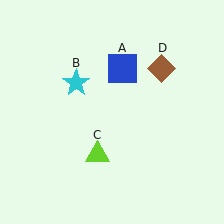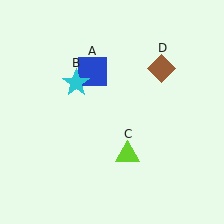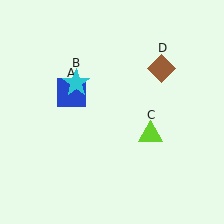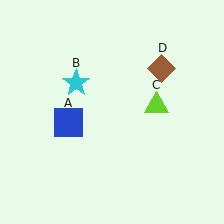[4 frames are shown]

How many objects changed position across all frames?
2 objects changed position: blue square (object A), lime triangle (object C).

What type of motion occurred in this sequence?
The blue square (object A), lime triangle (object C) rotated counterclockwise around the center of the scene.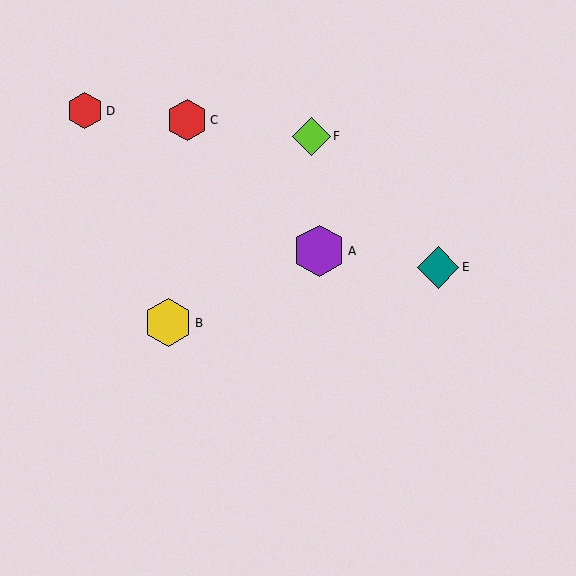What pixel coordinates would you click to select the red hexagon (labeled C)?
Click at (187, 120) to select the red hexagon C.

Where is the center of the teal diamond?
The center of the teal diamond is at (438, 267).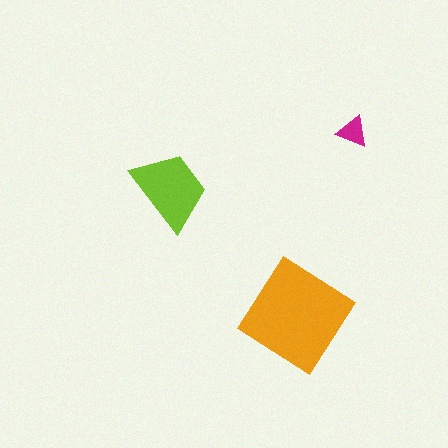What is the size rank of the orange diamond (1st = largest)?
1st.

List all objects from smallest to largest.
The magenta triangle, the lime trapezoid, the orange diamond.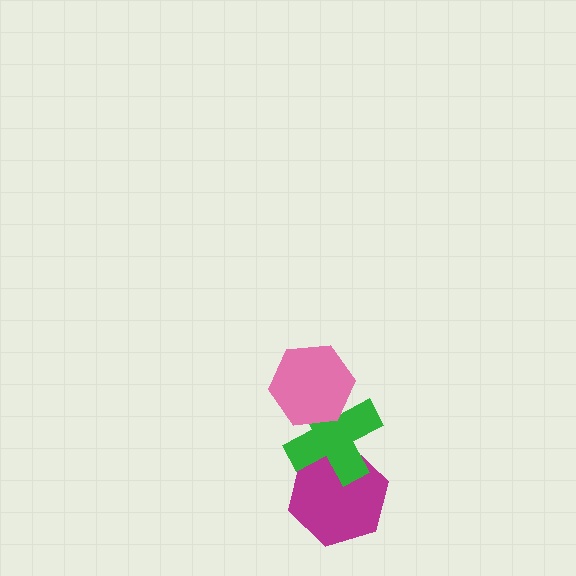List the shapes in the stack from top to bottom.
From top to bottom: the pink hexagon, the green cross, the magenta hexagon.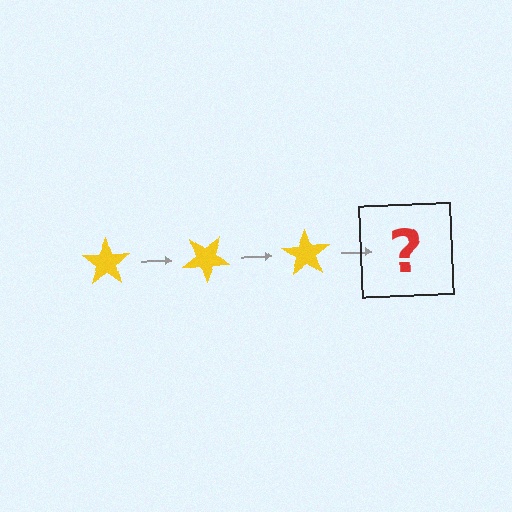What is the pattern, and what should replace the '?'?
The pattern is that the star rotates 35 degrees each step. The '?' should be a yellow star rotated 105 degrees.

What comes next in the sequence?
The next element should be a yellow star rotated 105 degrees.